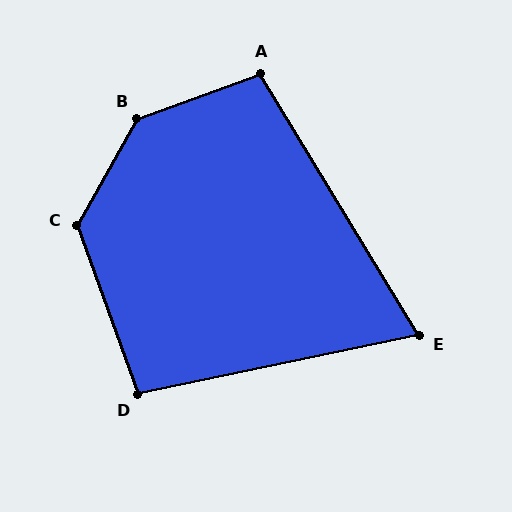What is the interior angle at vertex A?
Approximately 101 degrees (obtuse).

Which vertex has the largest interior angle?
B, at approximately 139 degrees.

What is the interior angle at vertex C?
Approximately 131 degrees (obtuse).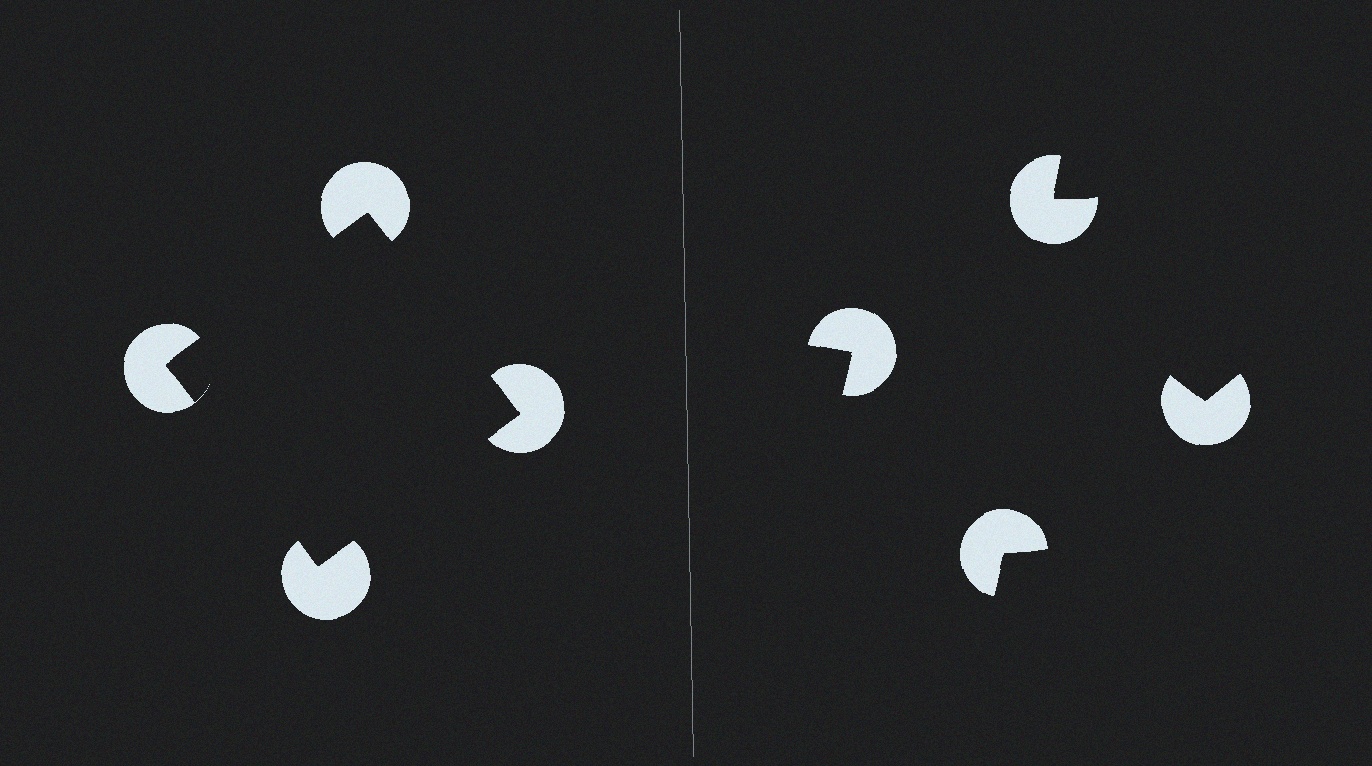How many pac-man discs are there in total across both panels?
8 — 4 on each side.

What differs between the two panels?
The pac-man discs are positioned identically on both sides; only the wedge orientations differ. On the left they align to a square; on the right they are misaligned.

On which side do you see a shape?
An illusory square appears on the left side. On the right side the wedge cuts are rotated, so no coherent shape forms.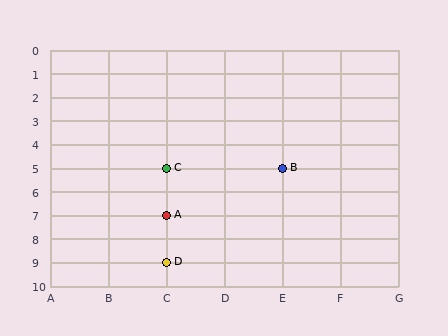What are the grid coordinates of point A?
Point A is at grid coordinates (C, 7).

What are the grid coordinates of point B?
Point B is at grid coordinates (E, 5).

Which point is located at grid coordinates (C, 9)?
Point D is at (C, 9).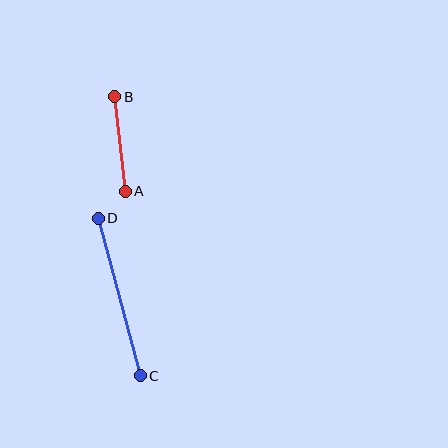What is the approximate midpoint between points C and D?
The midpoint is at approximately (119, 297) pixels.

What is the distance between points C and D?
The distance is approximately 163 pixels.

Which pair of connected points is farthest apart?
Points C and D are farthest apart.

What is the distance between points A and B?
The distance is approximately 95 pixels.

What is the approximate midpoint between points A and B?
The midpoint is at approximately (120, 144) pixels.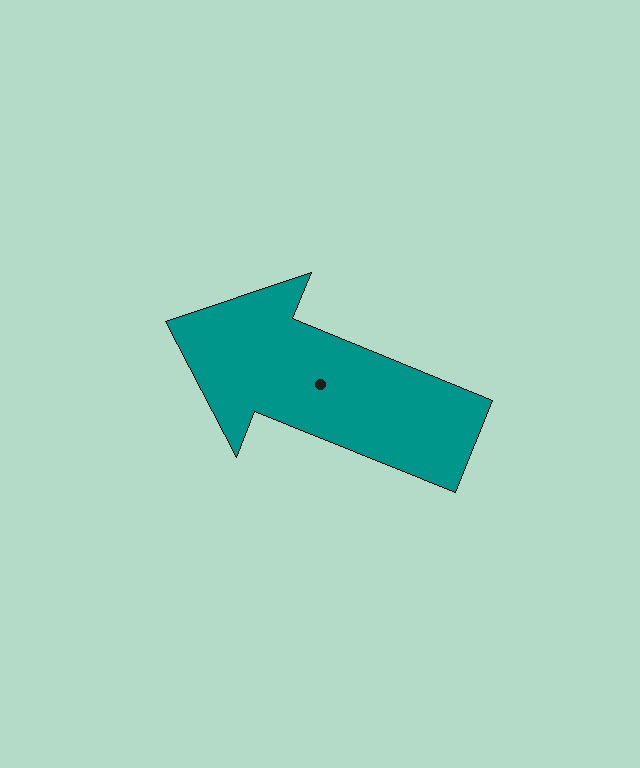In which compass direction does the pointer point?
West.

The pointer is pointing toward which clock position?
Roughly 10 o'clock.